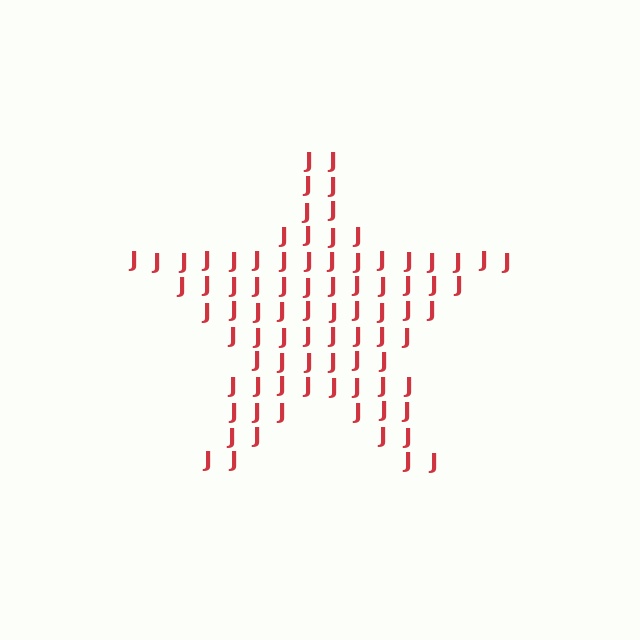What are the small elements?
The small elements are letter J's.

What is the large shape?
The large shape is a star.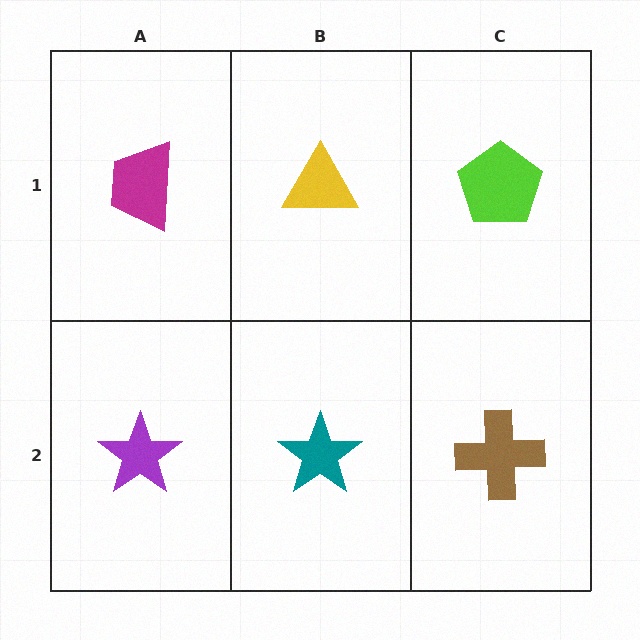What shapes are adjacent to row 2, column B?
A yellow triangle (row 1, column B), a purple star (row 2, column A), a brown cross (row 2, column C).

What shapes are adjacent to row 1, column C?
A brown cross (row 2, column C), a yellow triangle (row 1, column B).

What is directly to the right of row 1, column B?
A lime pentagon.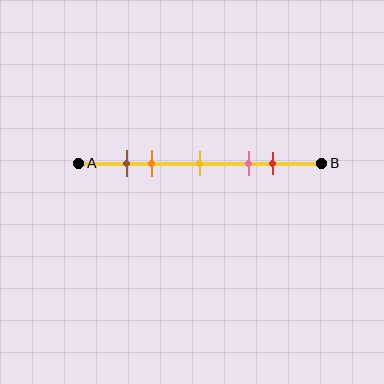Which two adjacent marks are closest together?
The brown and orange marks are the closest adjacent pair.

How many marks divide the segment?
There are 5 marks dividing the segment.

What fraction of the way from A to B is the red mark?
The red mark is approximately 80% (0.8) of the way from A to B.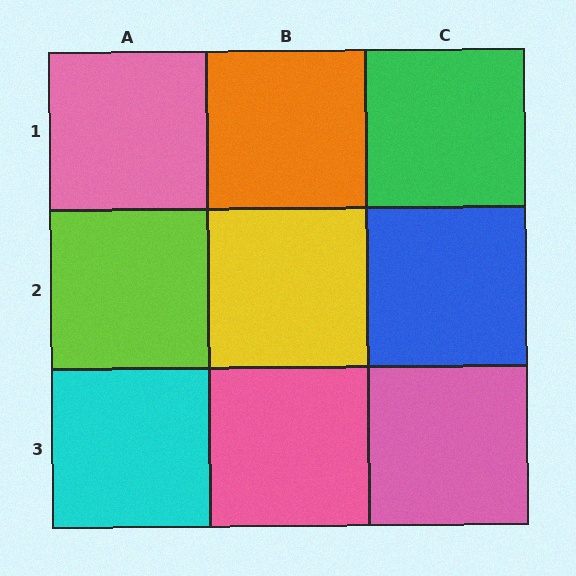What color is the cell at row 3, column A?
Cyan.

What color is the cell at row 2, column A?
Lime.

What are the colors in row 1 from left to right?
Pink, orange, green.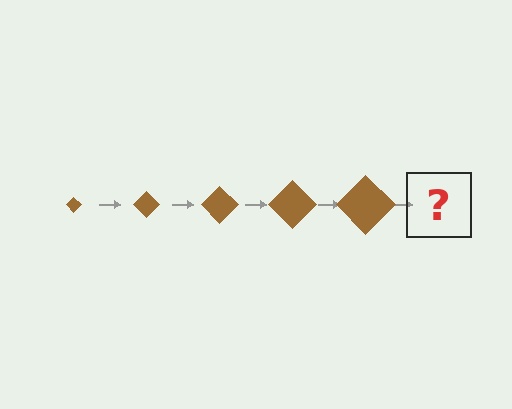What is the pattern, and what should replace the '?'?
The pattern is that the diamond gets progressively larger each step. The '?' should be a brown diamond, larger than the previous one.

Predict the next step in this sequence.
The next step is a brown diamond, larger than the previous one.